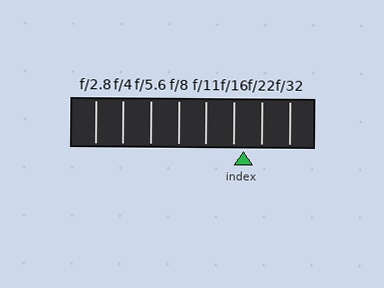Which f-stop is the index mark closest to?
The index mark is closest to f/16.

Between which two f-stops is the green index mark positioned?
The index mark is between f/16 and f/22.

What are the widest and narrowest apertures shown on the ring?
The widest aperture shown is f/2.8 and the narrowest is f/32.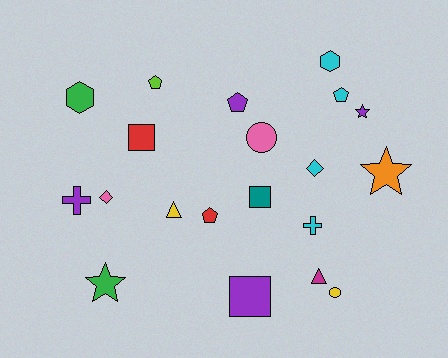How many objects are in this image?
There are 20 objects.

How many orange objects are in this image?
There is 1 orange object.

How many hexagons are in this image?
There are 2 hexagons.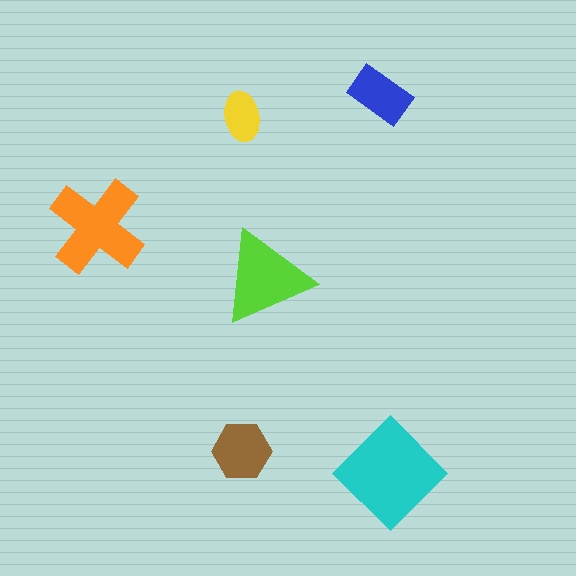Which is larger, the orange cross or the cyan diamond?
The cyan diamond.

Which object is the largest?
The cyan diamond.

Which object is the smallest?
The yellow ellipse.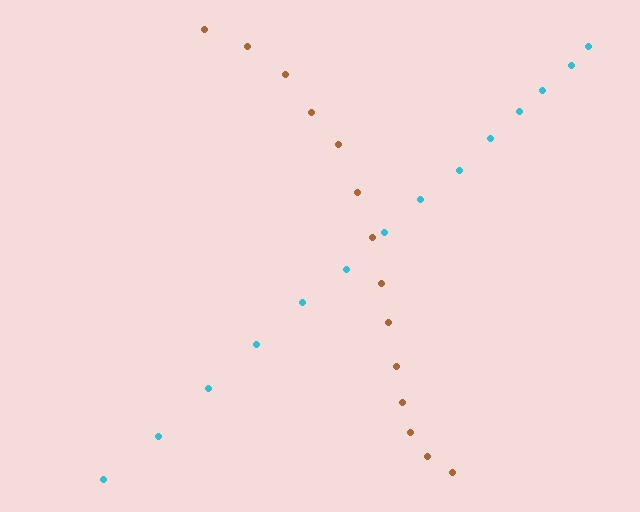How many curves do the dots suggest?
There are 2 distinct paths.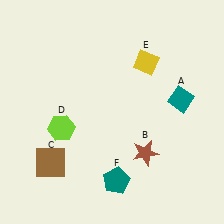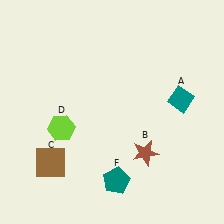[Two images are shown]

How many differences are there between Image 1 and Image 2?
There is 1 difference between the two images.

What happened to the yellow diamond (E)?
The yellow diamond (E) was removed in Image 2. It was in the top-right area of Image 1.